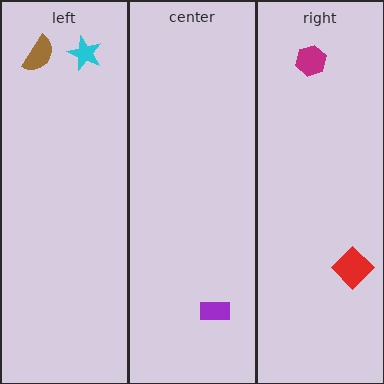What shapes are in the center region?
The purple rectangle.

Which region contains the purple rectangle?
The center region.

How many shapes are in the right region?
2.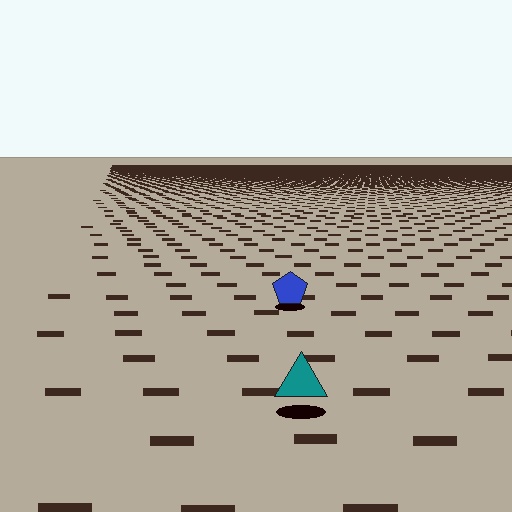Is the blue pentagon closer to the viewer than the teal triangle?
No. The teal triangle is closer — you can tell from the texture gradient: the ground texture is coarser near it.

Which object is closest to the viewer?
The teal triangle is closest. The texture marks near it are larger and more spread out.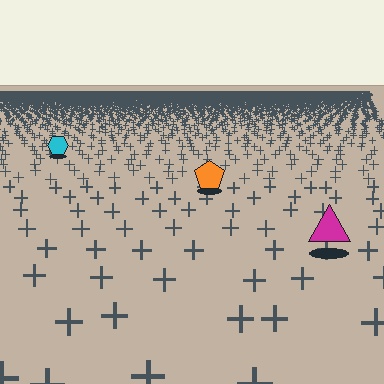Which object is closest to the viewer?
The magenta triangle is closest. The texture marks near it are larger and more spread out.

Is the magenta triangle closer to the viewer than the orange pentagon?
Yes. The magenta triangle is closer — you can tell from the texture gradient: the ground texture is coarser near it.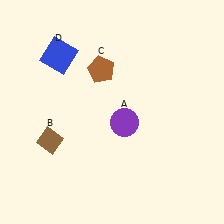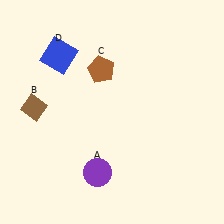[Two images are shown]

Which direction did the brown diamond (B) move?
The brown diamond (B) moved up.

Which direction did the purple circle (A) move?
The purple circle (A) moved down.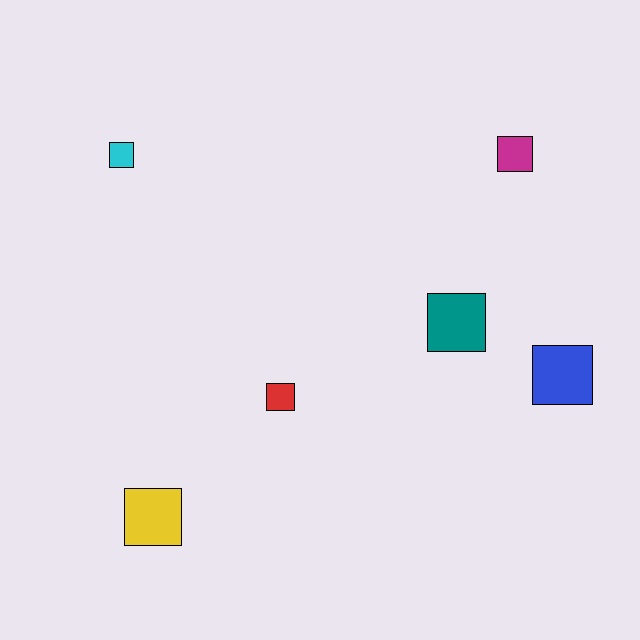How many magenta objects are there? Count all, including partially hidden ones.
There is 1 magenta object.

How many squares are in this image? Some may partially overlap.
There are 6 squares.